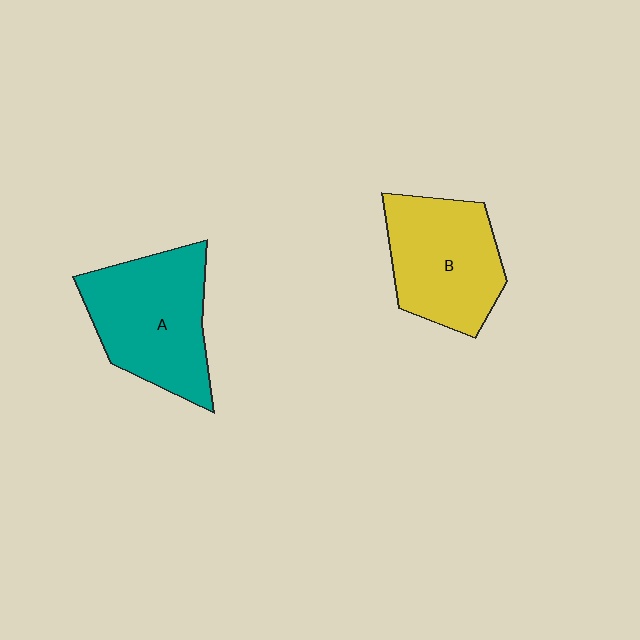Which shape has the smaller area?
Shape B (yellow).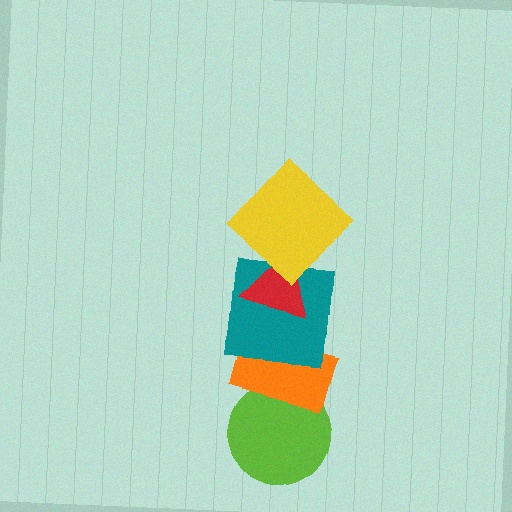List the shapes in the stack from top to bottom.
From top to bottom: the yellow diamond, the red triangle, the teal square, the orange rectangle, the lime circle.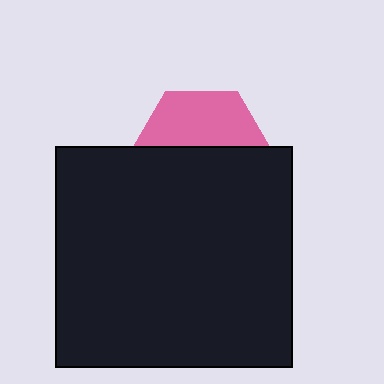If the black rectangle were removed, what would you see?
You would see the complete pink hexagon.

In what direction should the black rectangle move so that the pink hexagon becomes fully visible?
The black rectangle should move down. That is the shortest direction to clear the overlap and leave the pink hexagon fully visible.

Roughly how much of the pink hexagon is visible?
A small part of it is visible (roughly 42%).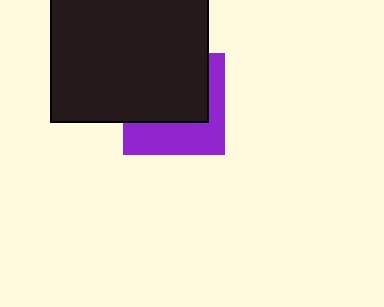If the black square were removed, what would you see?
You would see the complete purple square.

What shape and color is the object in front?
The object in front is a black square.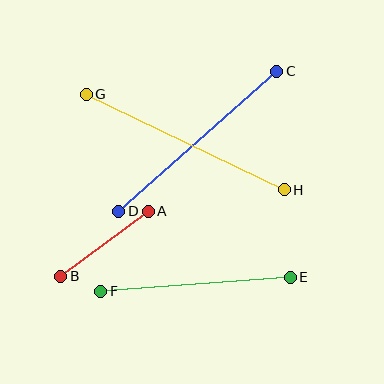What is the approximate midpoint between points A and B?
The midpoint is at approximately (105, 244) pixels.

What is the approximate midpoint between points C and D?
The midpoint is at approximately (198, 141) pixels.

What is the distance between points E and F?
The distance is approximately 190 pixels.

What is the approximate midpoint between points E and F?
The midpoint is at approximately (196, 284) pixels.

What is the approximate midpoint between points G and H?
The midpoint is at approximately (185, 142) pixels.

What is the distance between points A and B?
The distance is approximately 109 pixels.